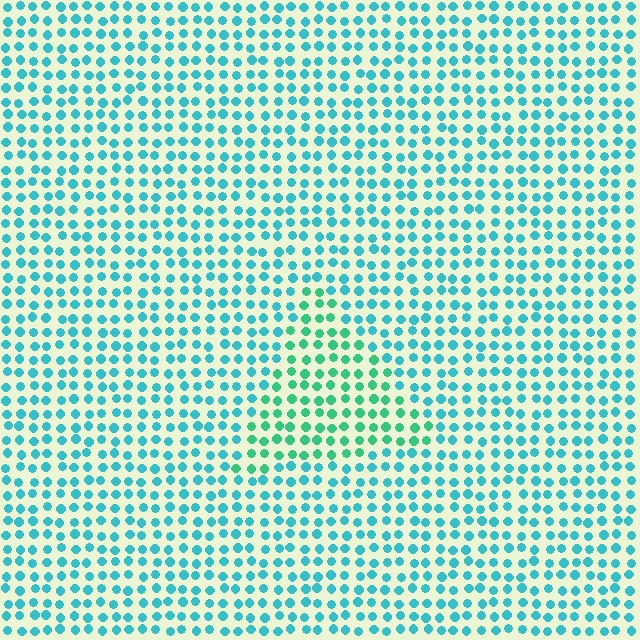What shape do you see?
I see a triangle.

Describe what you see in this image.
The image is filled with small cyan elements in a uniform arrangement. A triangle-shaped region is visible where the elements are tinted to a slightly different hue, forming a subtle color boundary.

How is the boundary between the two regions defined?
The boundary is defined purely by a slight shift in hue (about 33 degrees). Spacing, size, and orientation are identical on both sides.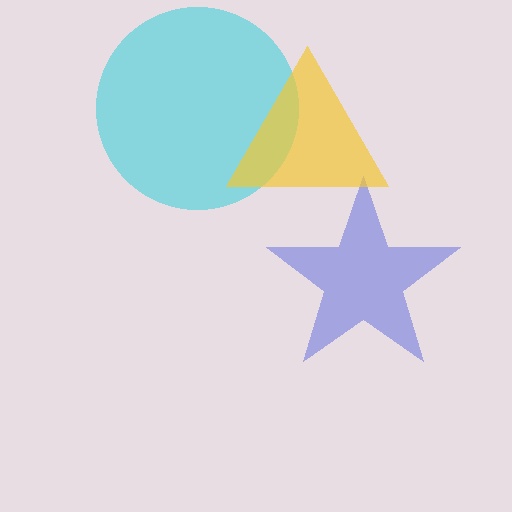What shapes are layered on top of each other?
The layered shapes are: a cyan circle, a blue star, a yellow triangle.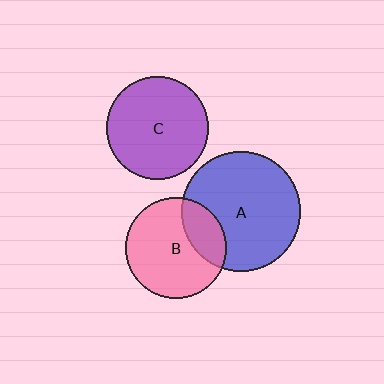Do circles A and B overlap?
Yes.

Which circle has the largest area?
Circle A (blue).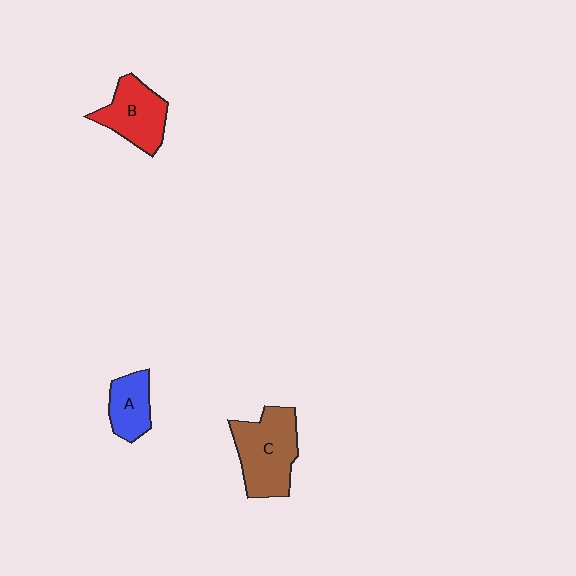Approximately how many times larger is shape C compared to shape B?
Approximately 1.3 times.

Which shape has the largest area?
Shape C (brown).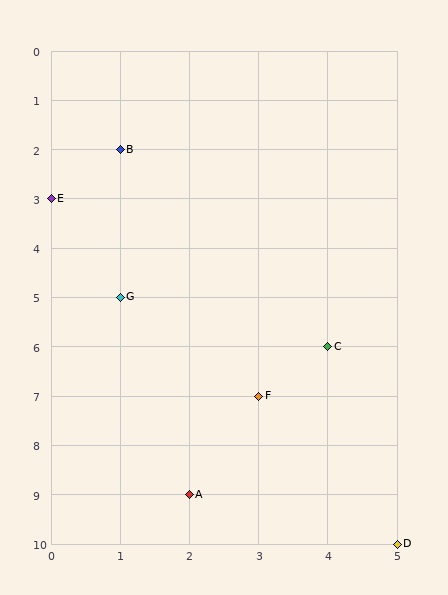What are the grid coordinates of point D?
Point D is at grid coordinates (5, 10).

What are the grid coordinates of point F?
Point F is at grid coordinates (3, 7).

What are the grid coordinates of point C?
Point C is at grid coordinates (4, 6).